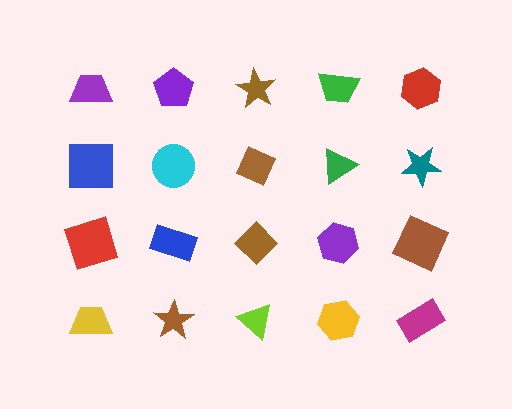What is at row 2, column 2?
A cyan circle.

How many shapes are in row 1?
5 shapes.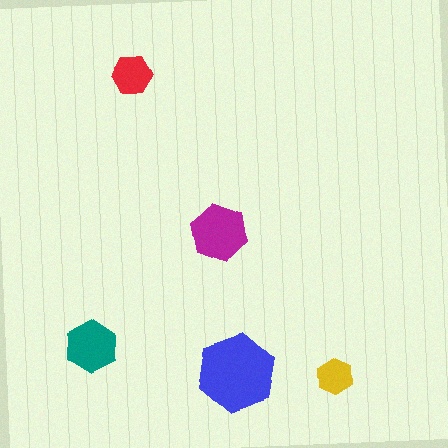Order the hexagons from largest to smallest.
the blue one, the magenta one, the teal one, the red one, the yellow one.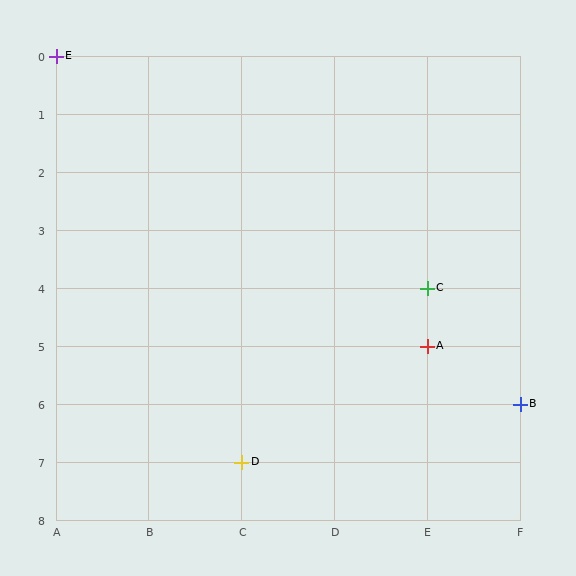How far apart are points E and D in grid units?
Points E and D are 2 columns and 7 rows apart (about 7.3 grid units diagonally).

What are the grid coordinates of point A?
Point A is at grid coordinates (E, 5).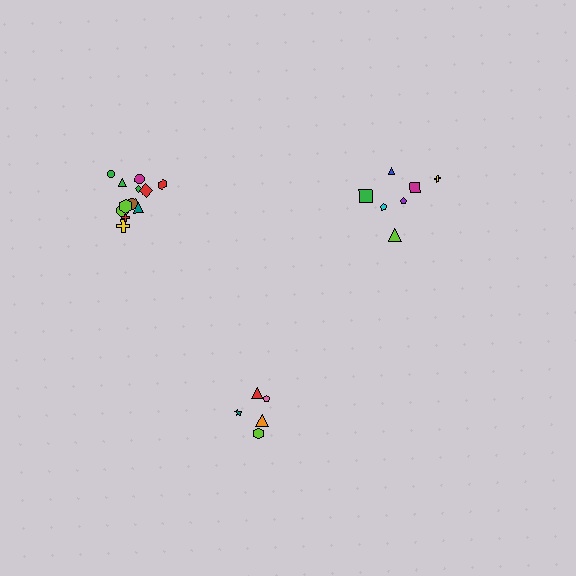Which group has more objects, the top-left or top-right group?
The top-left group.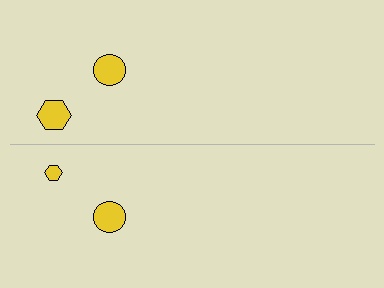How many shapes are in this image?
There are 4 shapes in this image.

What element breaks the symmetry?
The yellow hexagon on the bottom side has a different size than its mirror counterpart.